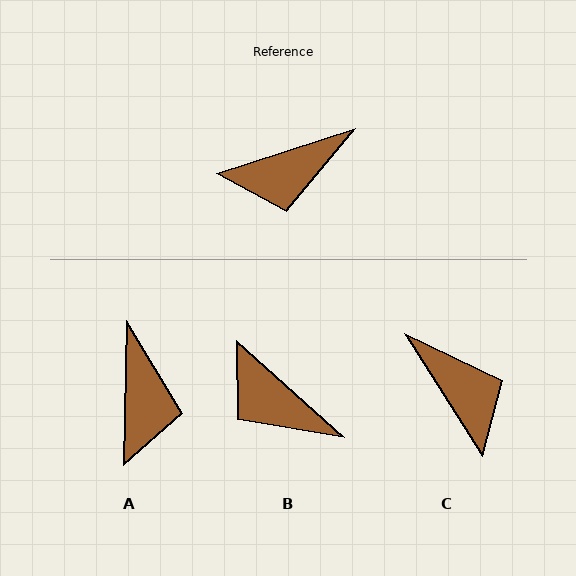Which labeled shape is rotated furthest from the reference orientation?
C, about 104 degrees away.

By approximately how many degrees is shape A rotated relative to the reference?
Approximately 70 degrees counter-clockwise.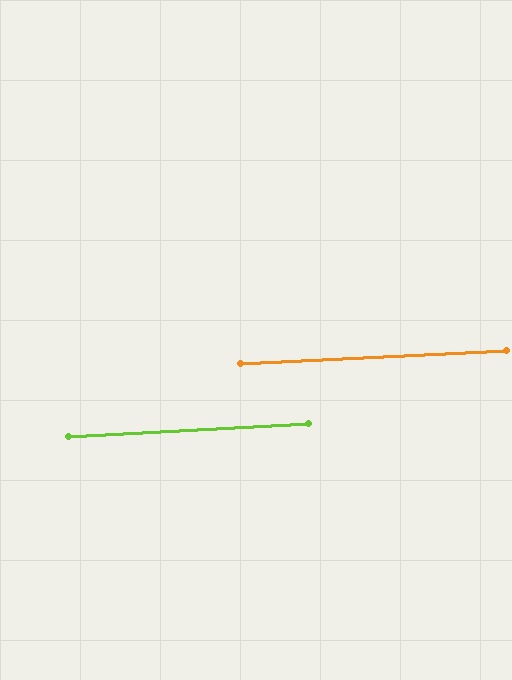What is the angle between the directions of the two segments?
Approximately 0 degrees.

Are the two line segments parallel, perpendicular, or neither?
Parallel — their directions differ by only 0.3°.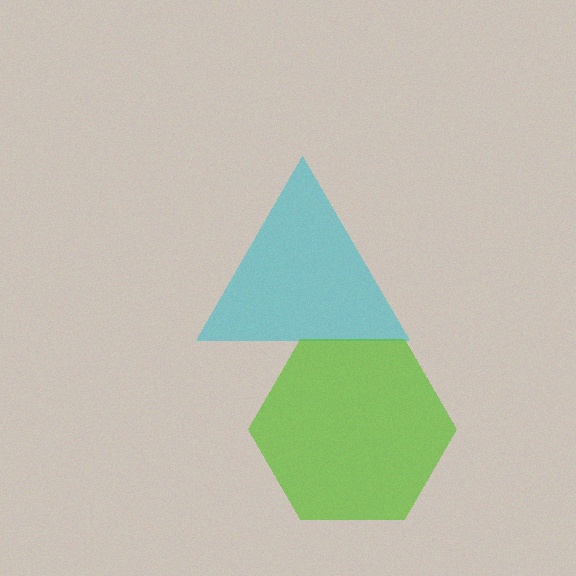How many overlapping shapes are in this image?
There are 2 overlapping shapes in the image.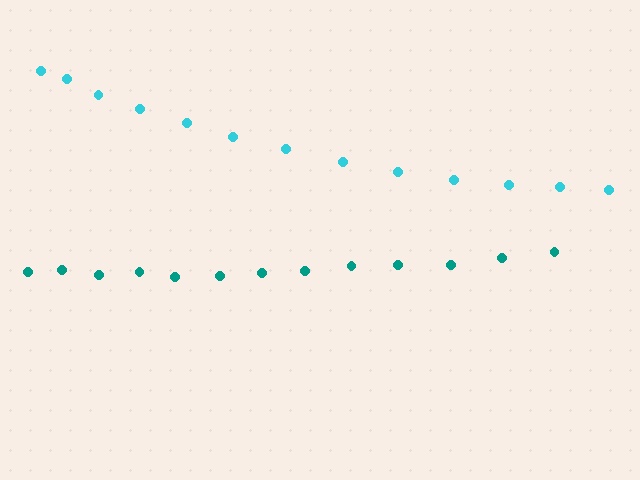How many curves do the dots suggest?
There are 2 distinct paths.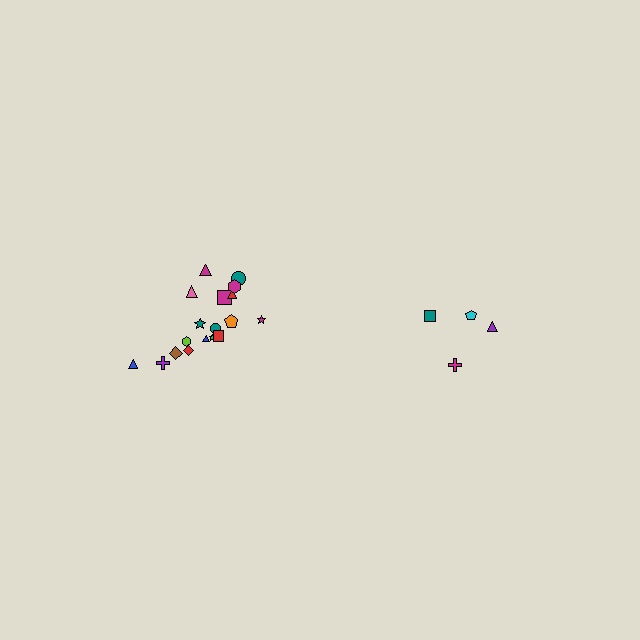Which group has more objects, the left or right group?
The left group.